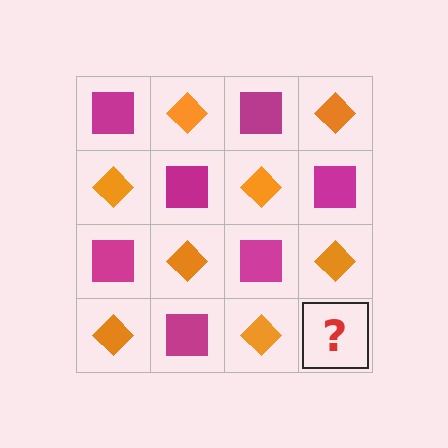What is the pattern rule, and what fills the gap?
The rule is that it alternates magenta square and orange diamond in a checkerboard pattern. The gap should be filled with a magenta square.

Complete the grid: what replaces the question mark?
The question mark should be replaced with a magenta square.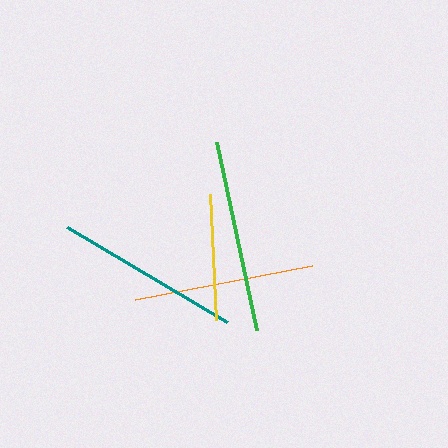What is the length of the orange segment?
The orange segment is approximately 180 pixels long.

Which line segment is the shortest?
The yellow line is the shortest at approximately 127 pixels.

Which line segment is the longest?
The green line is the longest at approximately 192 pixels.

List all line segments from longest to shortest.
From longest to shortest: green, teal, orange, yellow.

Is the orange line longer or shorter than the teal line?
The teal line is longer than the orange line.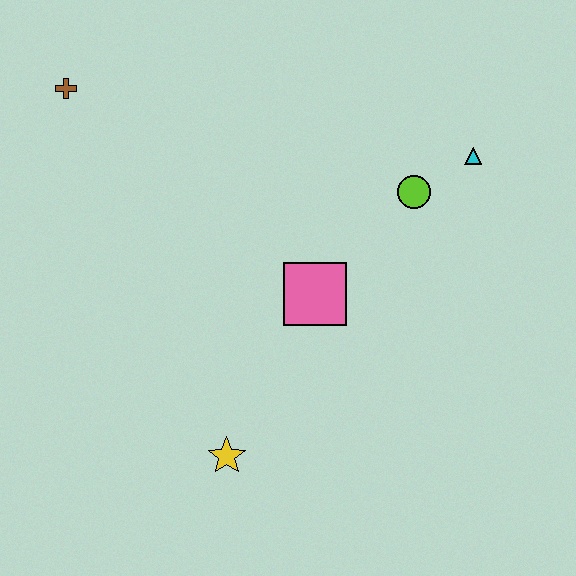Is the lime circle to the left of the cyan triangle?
Yes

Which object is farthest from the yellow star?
The brown cross is farthest from the yellow star.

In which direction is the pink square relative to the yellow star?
The pink square is above the yellow star.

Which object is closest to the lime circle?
The cyan triangle is closest to the lime circle.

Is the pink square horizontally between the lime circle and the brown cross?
Yes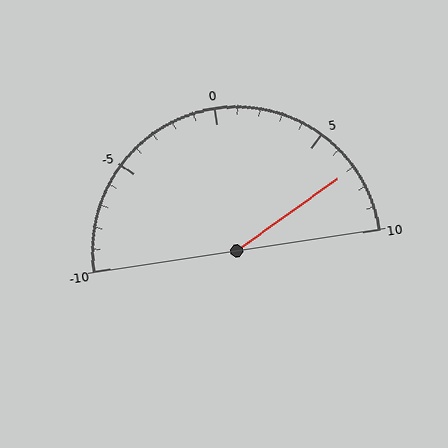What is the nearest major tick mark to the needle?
The nearest major tick mark is 5.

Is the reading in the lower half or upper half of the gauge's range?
The reading is in the upper half of the range (-10 to 10).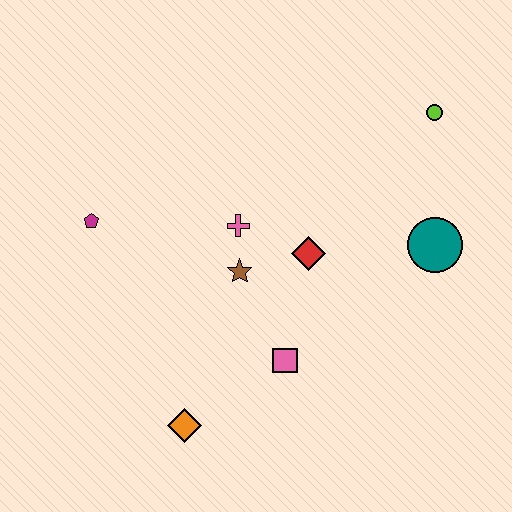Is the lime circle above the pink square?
Yes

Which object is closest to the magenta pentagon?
The pink cross is closest to the magenta pentagon.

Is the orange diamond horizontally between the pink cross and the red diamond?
No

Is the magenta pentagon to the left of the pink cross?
Yes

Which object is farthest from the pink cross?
The lime circle is farthest from the pink cross.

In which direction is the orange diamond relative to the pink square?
The orange diamond is to the left of the pink square.